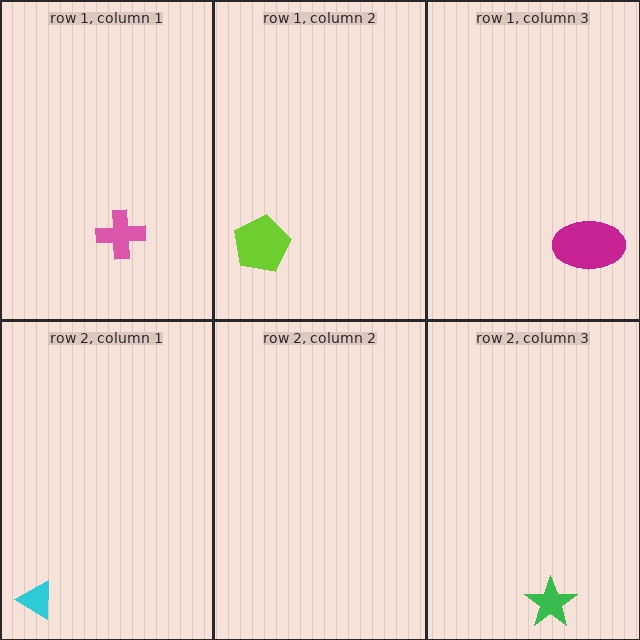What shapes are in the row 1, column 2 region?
The lime pentagon.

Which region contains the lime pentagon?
The row 1, column 2 region.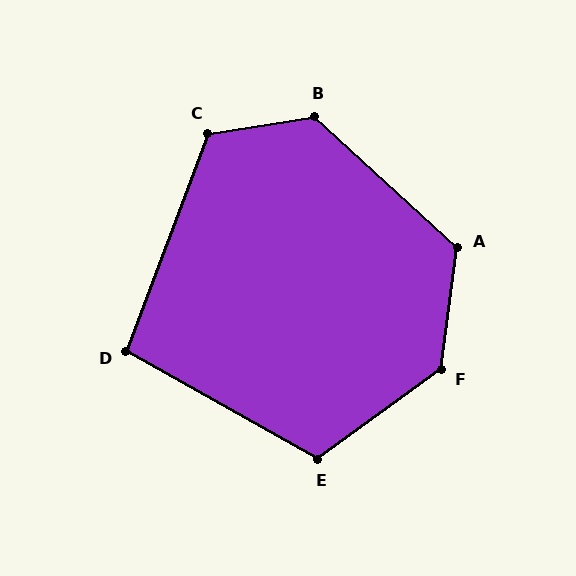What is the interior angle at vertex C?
Approximately 120 degrees (obtuse).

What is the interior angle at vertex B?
Approximately 128 degrees (obtuse).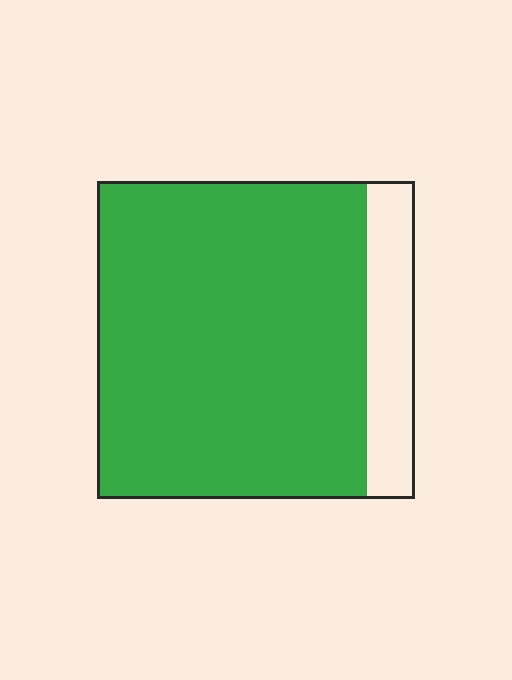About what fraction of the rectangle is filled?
About five sixths (5/6).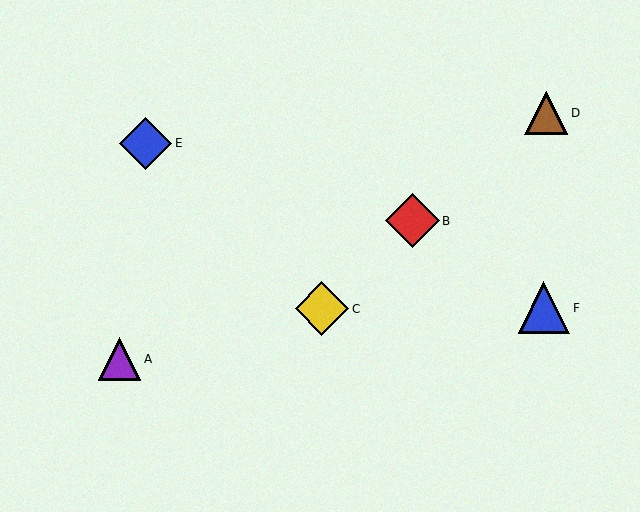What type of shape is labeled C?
Shape C is a yellow diamond.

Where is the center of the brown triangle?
The center of the brown triangle is at (546, 113).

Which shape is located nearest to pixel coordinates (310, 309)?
The yellow diamond (labeled C) at (322, 309) is nearest to that location.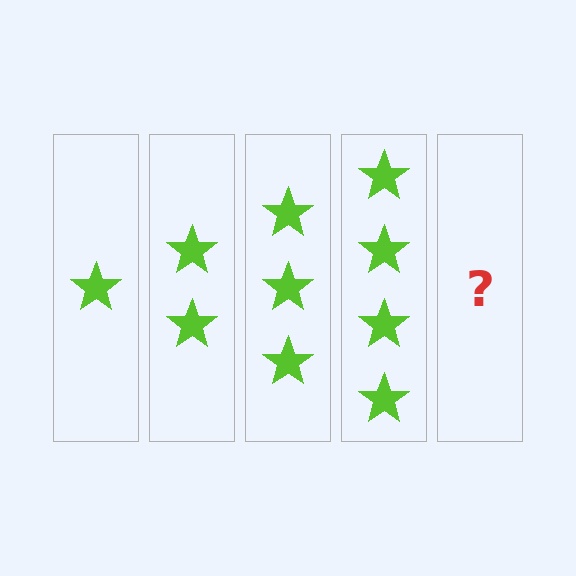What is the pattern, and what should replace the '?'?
The pattern is that each step adds one more star. The '?' should be 5 stars.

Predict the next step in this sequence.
The next step is 5 stars.